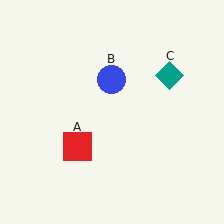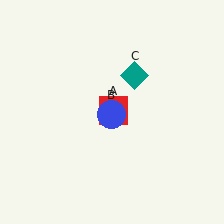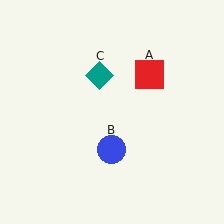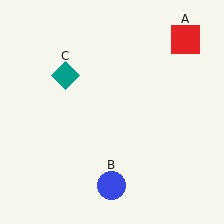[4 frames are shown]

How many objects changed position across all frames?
3 objects changed position: red square (object A), blue circle (object B), teal diamond (object C).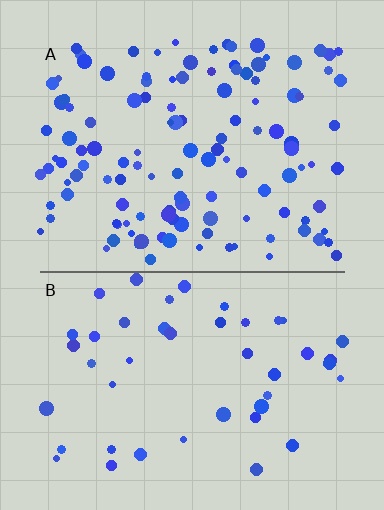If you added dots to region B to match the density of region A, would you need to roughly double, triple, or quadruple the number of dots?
Approximately triple.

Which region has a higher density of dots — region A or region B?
A (the top).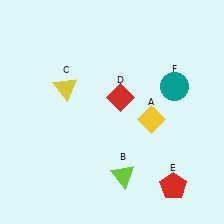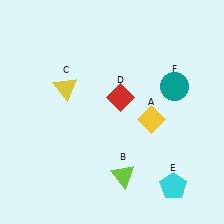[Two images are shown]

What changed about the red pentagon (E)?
In Image 1, E is red. In Image 2, it changed to cyan.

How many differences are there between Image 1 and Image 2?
There is 1 difference between the two images.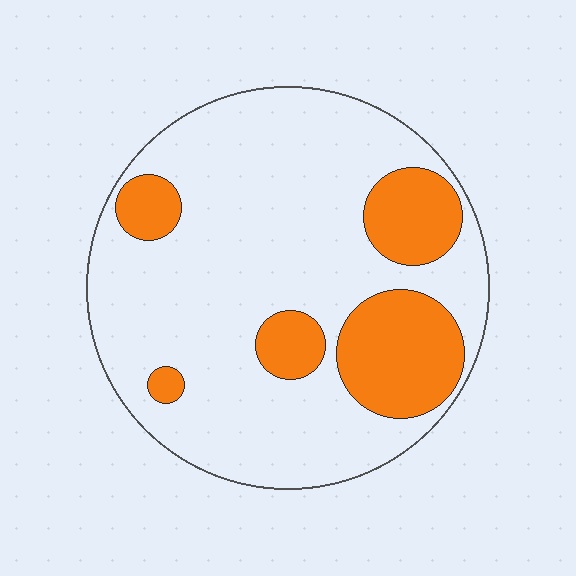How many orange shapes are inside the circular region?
5.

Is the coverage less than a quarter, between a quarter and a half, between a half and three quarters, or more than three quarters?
Less than a quarter.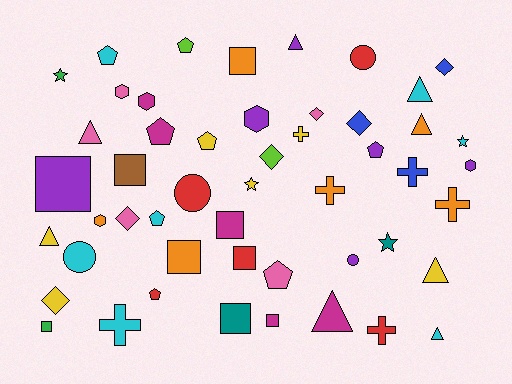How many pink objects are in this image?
There are 5 pink objects.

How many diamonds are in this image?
There are 6 diamonds.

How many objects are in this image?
There are 50 objects.